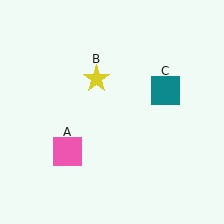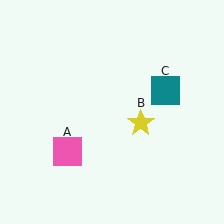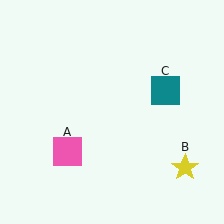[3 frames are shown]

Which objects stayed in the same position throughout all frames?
Pink square (object A) and teal square (object C) remained stationary.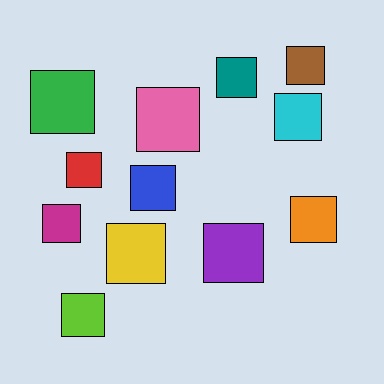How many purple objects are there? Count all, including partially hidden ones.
There is 1 purple object.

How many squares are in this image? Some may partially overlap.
There are 12 squares.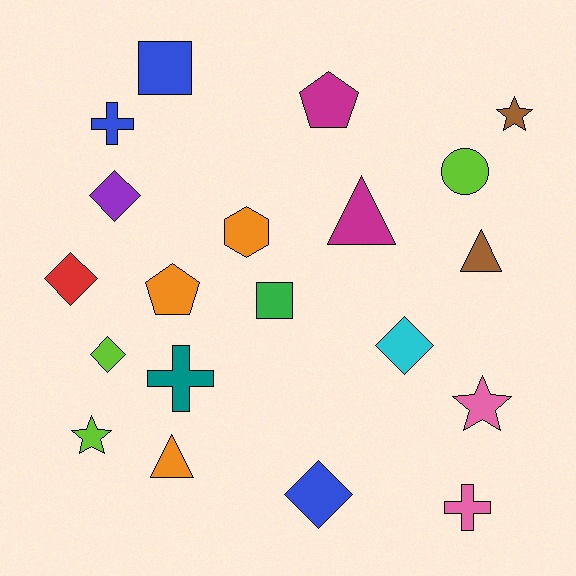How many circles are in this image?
There is 1 circle.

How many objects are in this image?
There are 20 objects.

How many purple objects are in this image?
There is 1 purple object.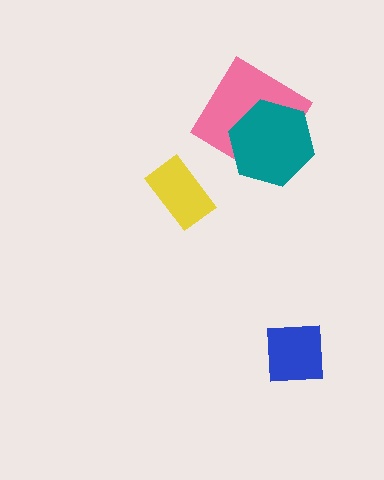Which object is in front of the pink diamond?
The teal hexagon is in front of the pink diamond.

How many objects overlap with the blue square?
0 objects overlap with the blue square.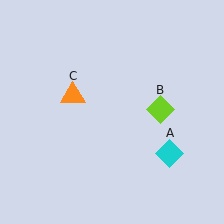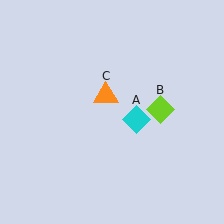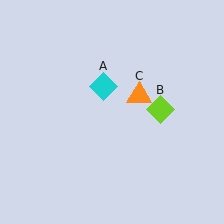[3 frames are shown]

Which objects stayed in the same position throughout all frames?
Lime diamond (object B) remained stationary.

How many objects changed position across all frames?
2 objects changed position: cyan diamond (object A), orange triangle (object C).